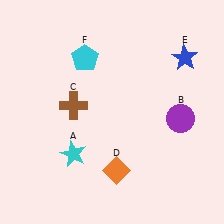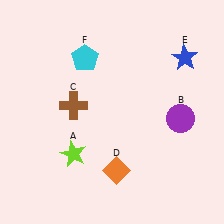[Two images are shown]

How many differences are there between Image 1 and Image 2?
There is 1 difference between the two images.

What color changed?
The star (A) changed from cyan in Image 1 to lime in Image 2.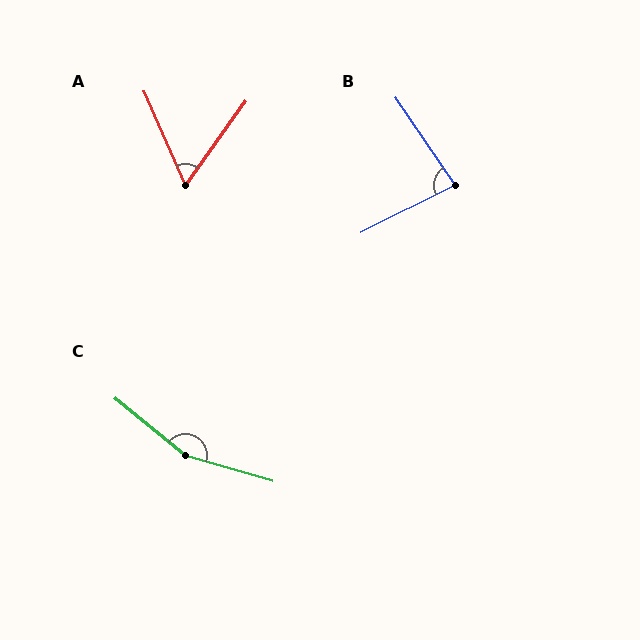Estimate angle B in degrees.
Approximately 82 degrees.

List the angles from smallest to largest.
A (59°), B (82°), C (157°).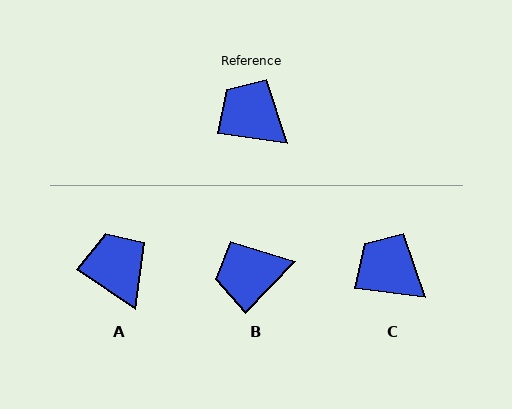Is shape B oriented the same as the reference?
No, it is off by about 54 degrees.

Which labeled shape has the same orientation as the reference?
C.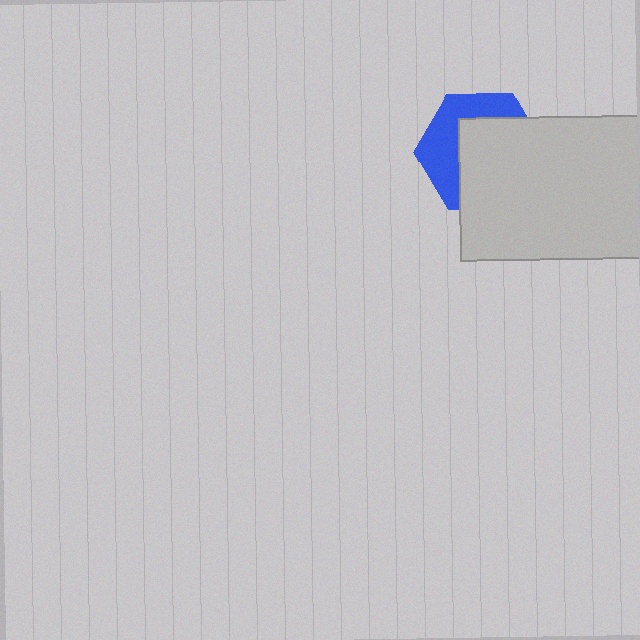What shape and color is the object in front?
The object in front is a light gray rectangle.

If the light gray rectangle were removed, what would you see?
You would see the complete blue hexagon.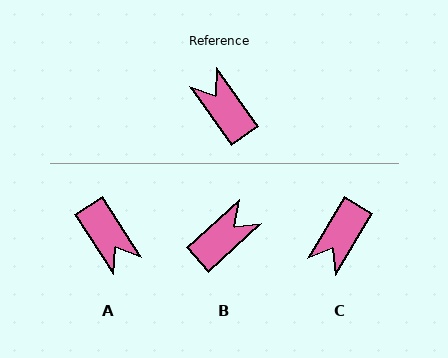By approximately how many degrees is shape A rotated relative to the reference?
Approximately 177 degrees counter-clockwise.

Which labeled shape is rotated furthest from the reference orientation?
A, about 177 degrees away.